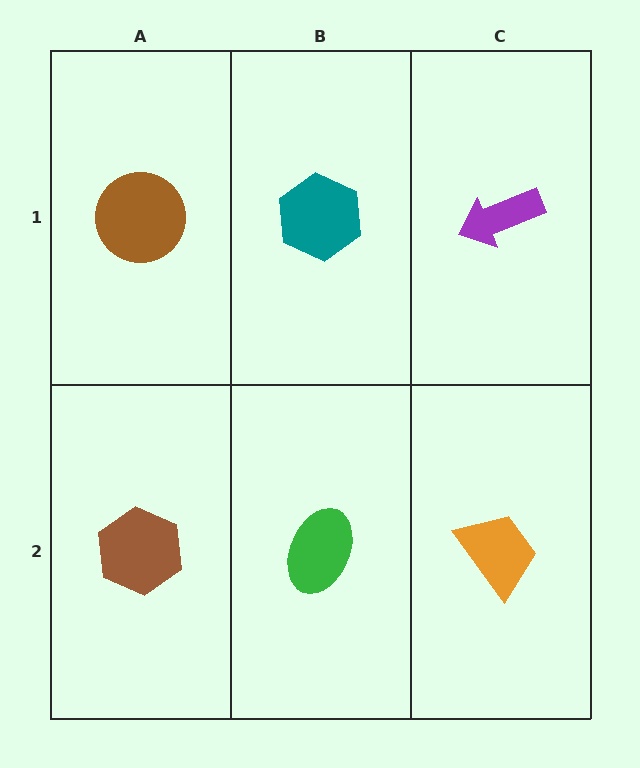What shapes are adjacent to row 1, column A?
A brown hexagon (row 2, column A), a teal hexagon (row 1, column B).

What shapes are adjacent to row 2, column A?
A brown circle (row 1, column A), a green ellipse (row 2, column B).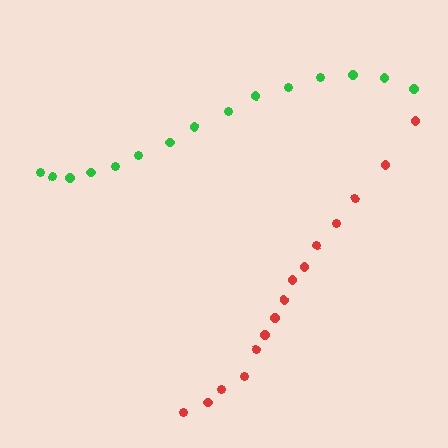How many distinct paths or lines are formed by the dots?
There are 2 distinct paths.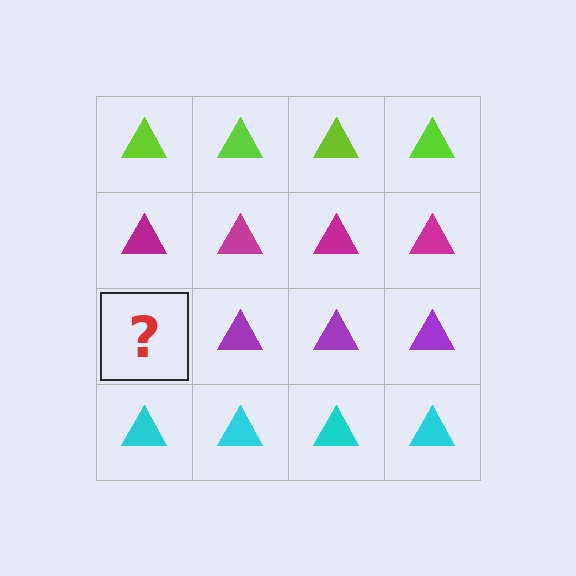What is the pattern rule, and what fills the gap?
The rule is that each row has a consistent color. The gap should be filled with a purple triangle.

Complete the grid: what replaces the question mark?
The question mark should be replaced with a purple triangle.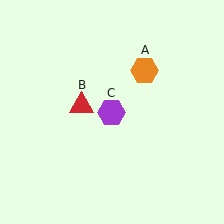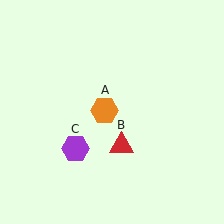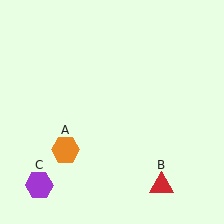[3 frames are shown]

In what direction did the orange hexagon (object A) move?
The orange hexagon (object A) moved down and to the left.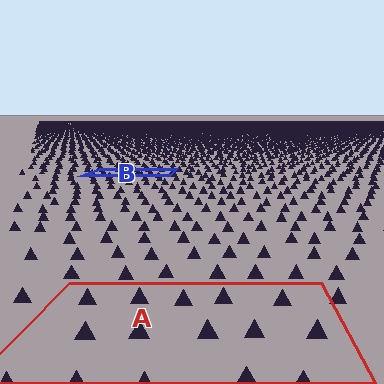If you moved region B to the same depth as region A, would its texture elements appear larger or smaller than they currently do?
They would appear larger. At a closer depth, the same texture elements are projected at a bigger on-screen size.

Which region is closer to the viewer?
Region A is closer. The texture elements there are larger and more spread out.